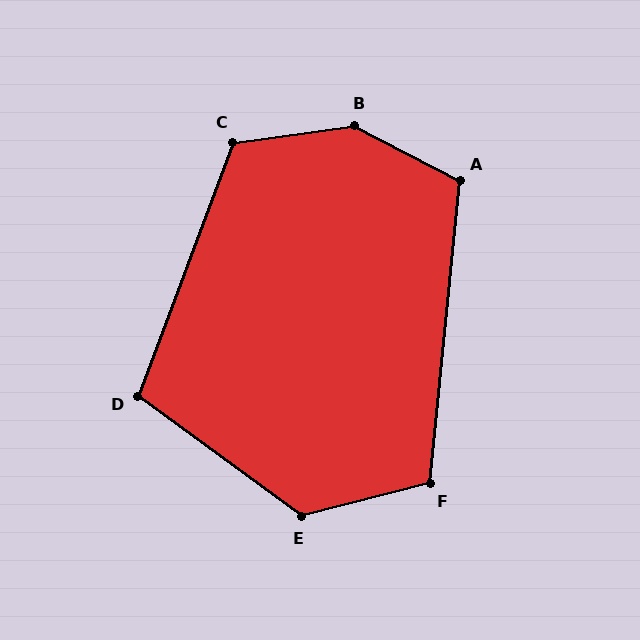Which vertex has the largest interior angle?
B, at approximately 144 degrees.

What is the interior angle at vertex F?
Approximately 110 degrees (obtuse).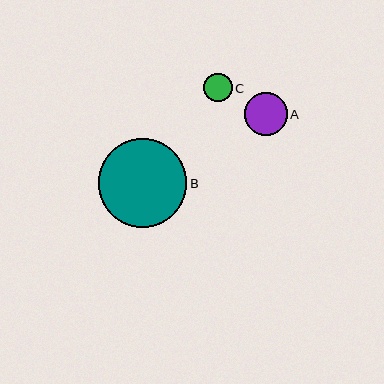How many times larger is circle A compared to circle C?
Circle A is approximately 1.5 times the size of circle C.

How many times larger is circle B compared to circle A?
Circle B is approximately 2.1 times the size of circle A.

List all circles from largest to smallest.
From largest to smallest: B, A, C.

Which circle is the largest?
Circle B is the largest with a size of approximately 89 pixels.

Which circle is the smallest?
Circle C is the smallest with a size of approximately 29 pixels.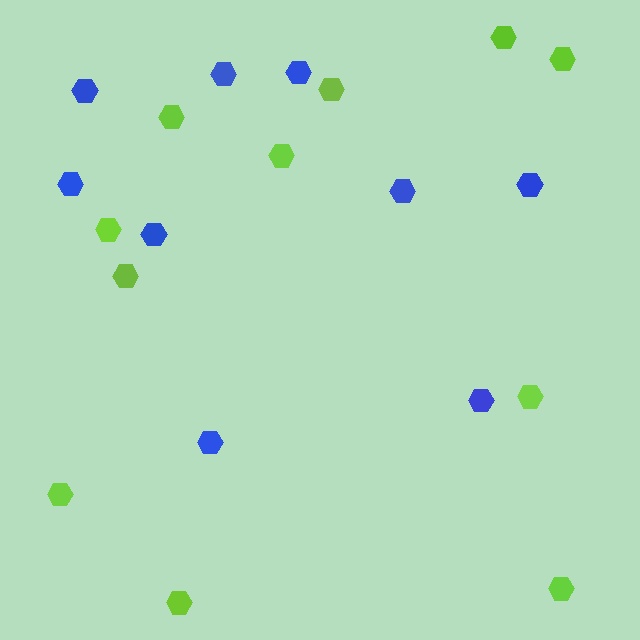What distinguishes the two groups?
There are 2 groups: one group of blue hexagons (9) and one group of lime hexagons (11).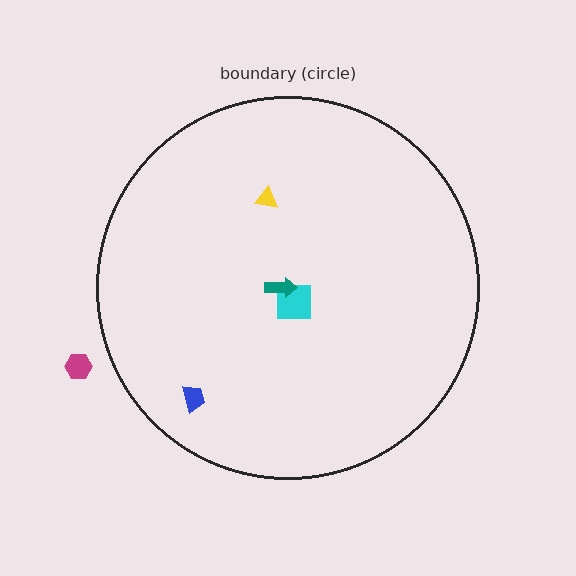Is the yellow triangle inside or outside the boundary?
Inside.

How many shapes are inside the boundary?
4 inside, 1 outside.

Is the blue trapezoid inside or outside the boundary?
Inside.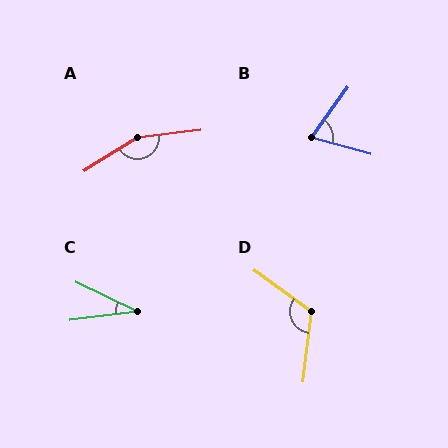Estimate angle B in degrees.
Approximately 69 degrees.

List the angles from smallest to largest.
C (32°), B (69°), D (119°), A (154°).